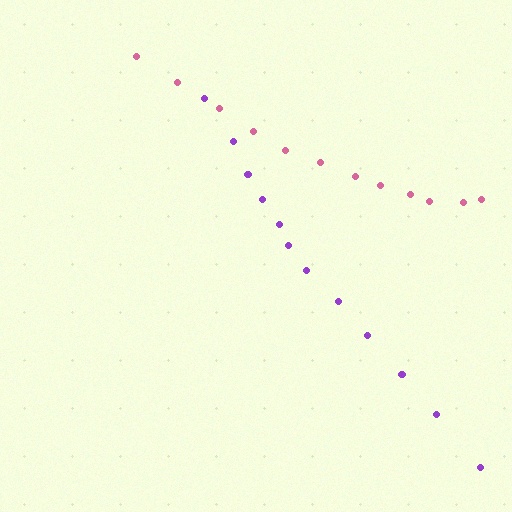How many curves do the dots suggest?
There are 2 distinct paths.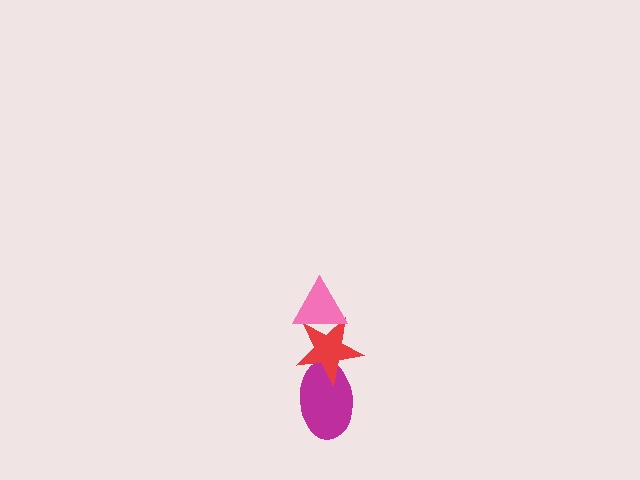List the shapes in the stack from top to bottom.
From top to bottom: the pink triangle, the red star, the magenta ellipse.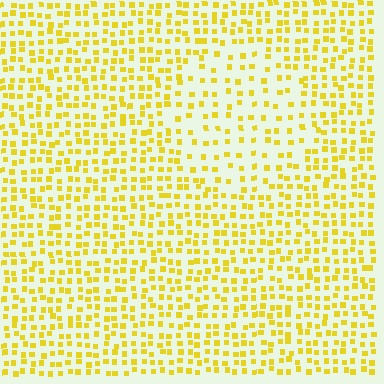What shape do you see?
I see a circle.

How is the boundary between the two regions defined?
The boundary is defined by a change in element density (approximately 1.8x ratio). All elements are the same color, size, and shape.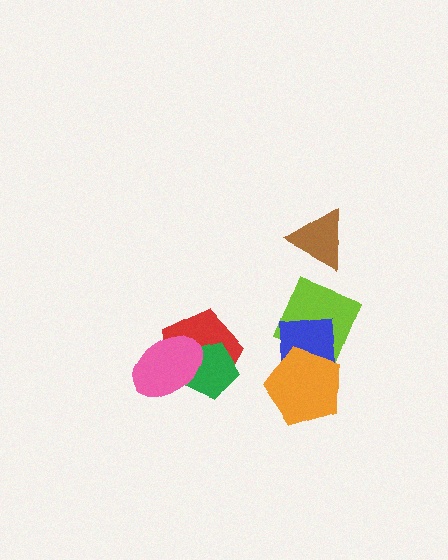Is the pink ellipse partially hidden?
No, no other shape covers it.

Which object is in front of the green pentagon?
The pink ellipse is in front of the green pentagon.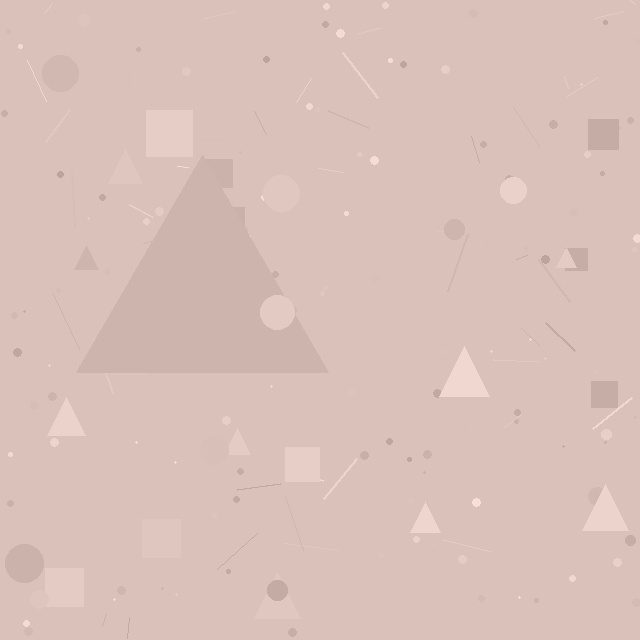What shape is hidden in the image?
A triangle is hidden in the image.